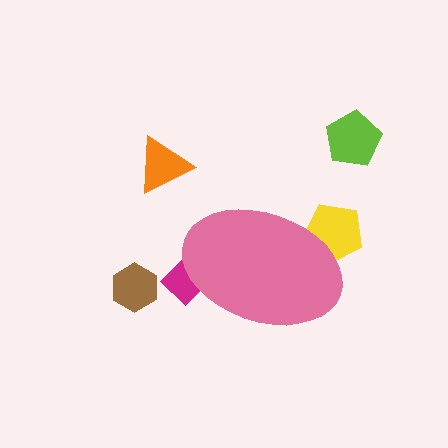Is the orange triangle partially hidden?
No, the orange triangle is fully visible.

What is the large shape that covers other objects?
A pink ellipse.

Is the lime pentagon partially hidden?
No, the lime pentagon is fully visible.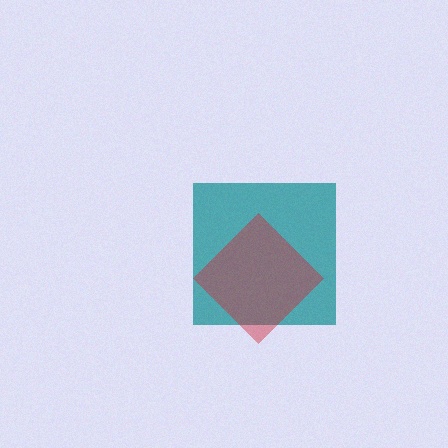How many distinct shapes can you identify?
There are 2 distinct shapes: a teal square, a red diamond.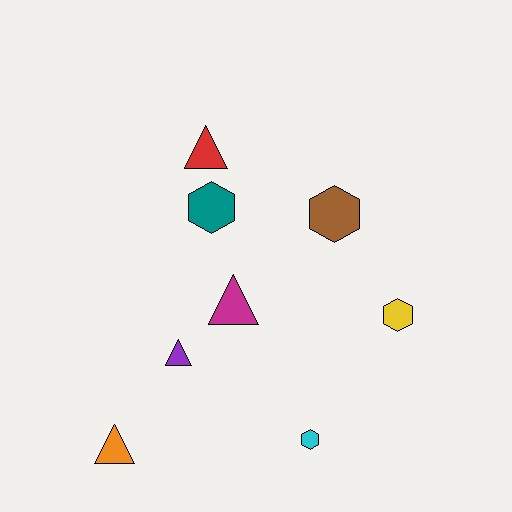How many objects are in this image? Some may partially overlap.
There are 8 objects.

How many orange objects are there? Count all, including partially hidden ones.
There is 1 orange object.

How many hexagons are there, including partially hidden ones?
There are 4 hexagons.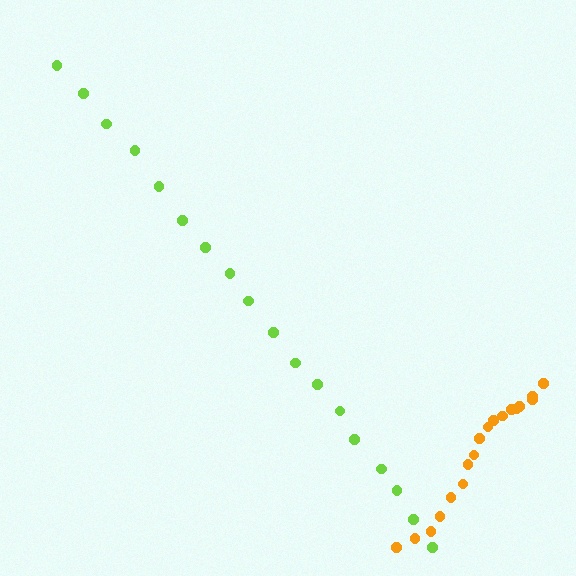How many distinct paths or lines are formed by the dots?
There are 2 distinct paths.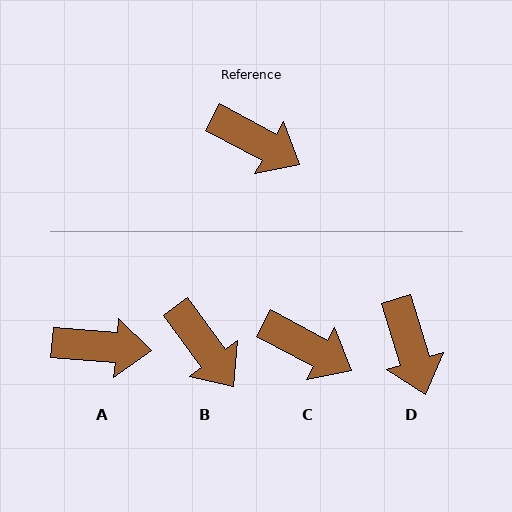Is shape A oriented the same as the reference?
No, it is off by about 24 degrees.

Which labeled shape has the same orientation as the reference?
C.